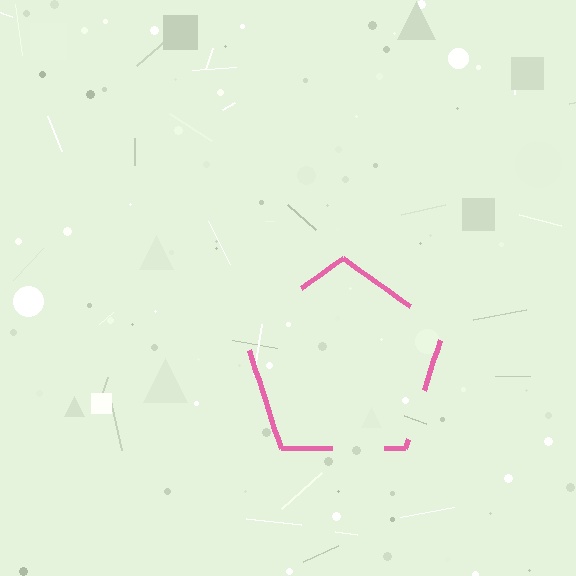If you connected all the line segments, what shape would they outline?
They would outline a pentagon.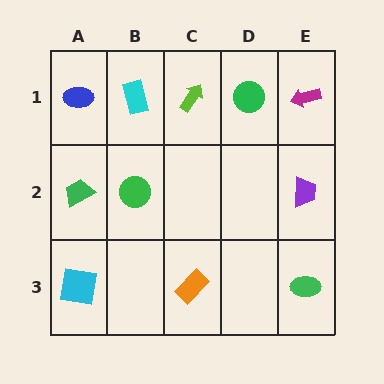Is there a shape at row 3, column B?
No, that cell is empty.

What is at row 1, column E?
A magenta arrow.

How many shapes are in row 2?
3 shapes.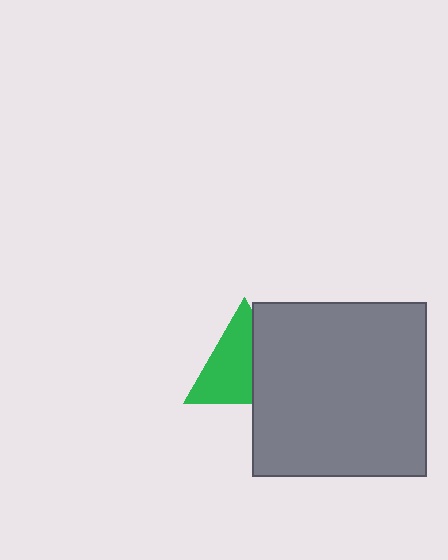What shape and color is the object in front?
The object in front is a gray square.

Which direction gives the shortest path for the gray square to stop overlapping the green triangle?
Moving right gives the shortest separation.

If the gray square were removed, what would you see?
You would see the complete green triangle.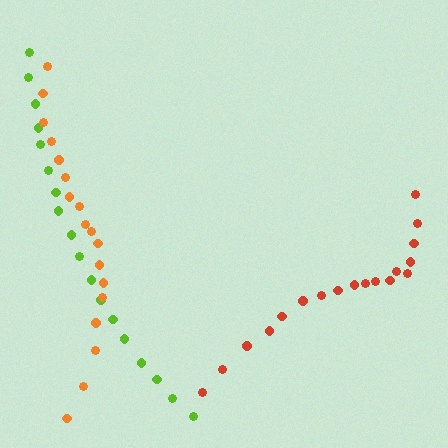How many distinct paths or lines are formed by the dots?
There are 3 distinct paths.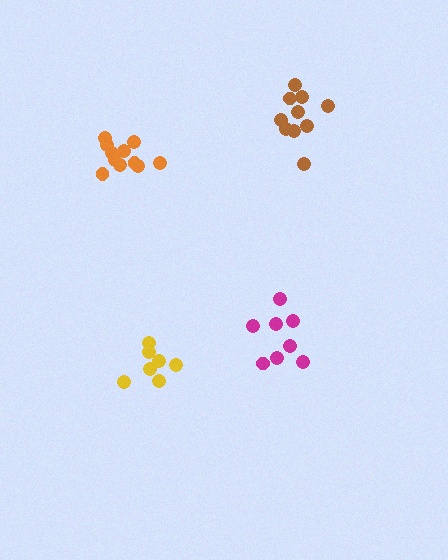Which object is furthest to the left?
The orange cluster is leftmost.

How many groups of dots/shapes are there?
There are 4 groups.